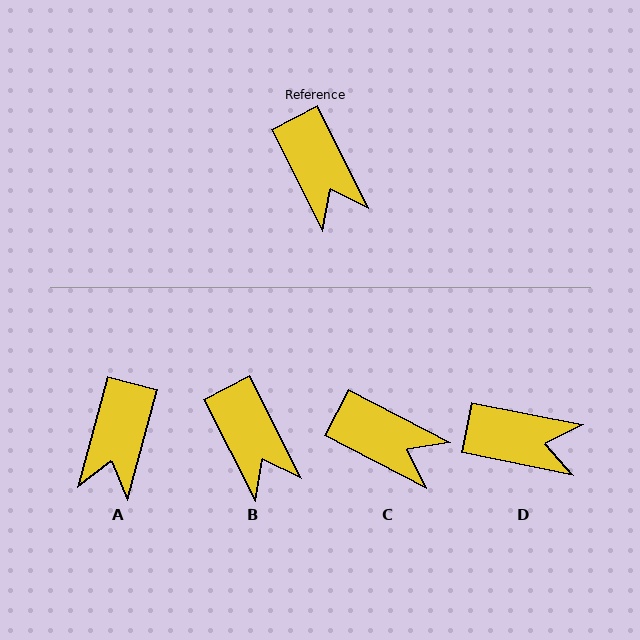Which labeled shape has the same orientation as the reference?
B.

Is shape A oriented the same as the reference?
No, it is off by about 41 degrees.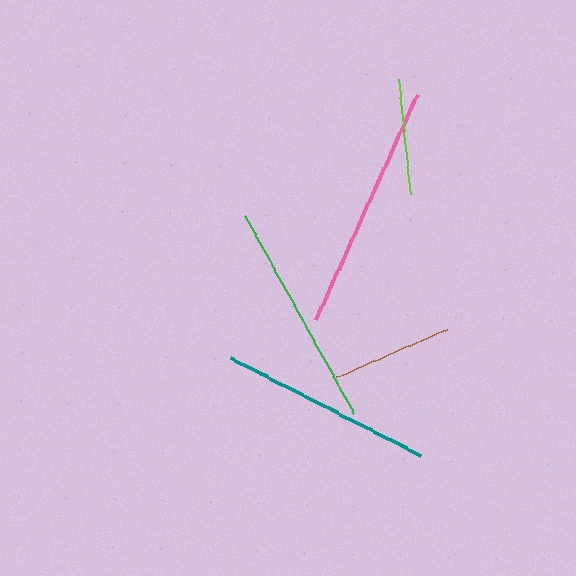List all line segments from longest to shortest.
From longest to shortest: pink, green, teal, brown, lime.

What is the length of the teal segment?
The teal segment is approximately 214 pixels long.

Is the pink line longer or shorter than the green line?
The pink line is longer than the green line.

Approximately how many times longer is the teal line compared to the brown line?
The teal line is approximately 1.8 times the length of the brown line.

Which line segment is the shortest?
The lime line is the shortest at approximately 116 pixels.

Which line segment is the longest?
The pink line is the longest at approximately 248 pixels.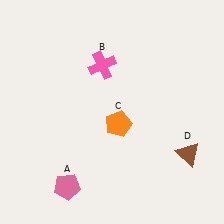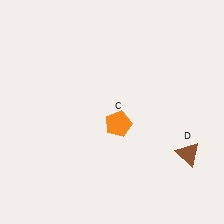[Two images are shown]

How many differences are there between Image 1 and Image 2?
There are 2 differences between the two images.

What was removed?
The pink cross (B), the pink pentagon (A) were removed in Image 2.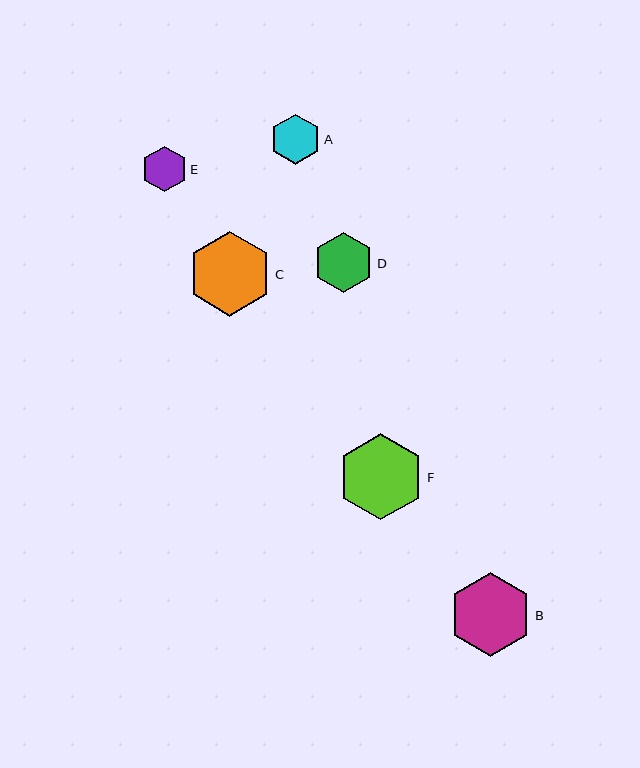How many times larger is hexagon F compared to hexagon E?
Hexagon F is approximately 1.9 times the size of hexagon E.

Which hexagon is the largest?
Hexagon F is the largest with a size of approximately 86 pixels.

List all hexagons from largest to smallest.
From largest to smallest: F, C, B, D, A, E.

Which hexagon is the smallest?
Hexagon E is the smallest with a size of approximately 45 pixels.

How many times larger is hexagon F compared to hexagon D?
Hexagon F is approximately 1.4 times the size of hexagon D.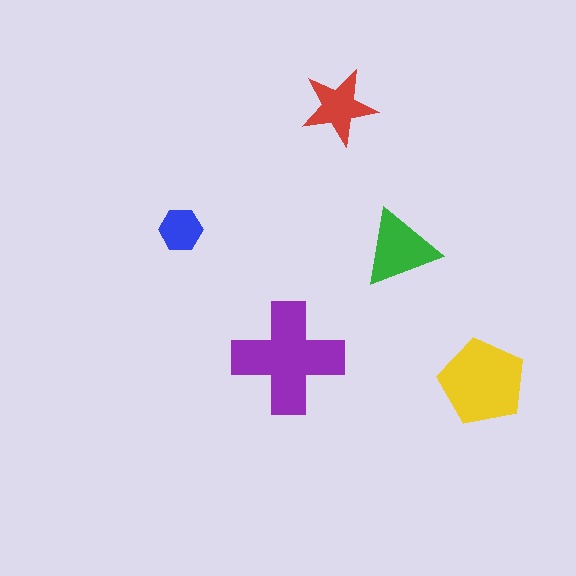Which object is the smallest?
The blue hexagon.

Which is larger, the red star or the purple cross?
The purple cross.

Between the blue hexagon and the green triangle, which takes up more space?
The green triangle.